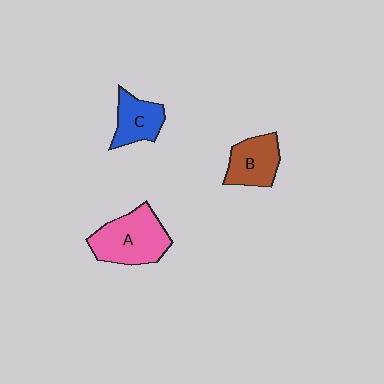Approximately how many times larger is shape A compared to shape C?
Approximately 1.6 times.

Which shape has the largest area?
Shape A (pink).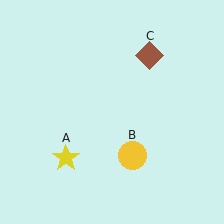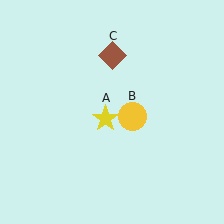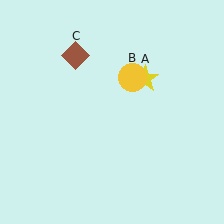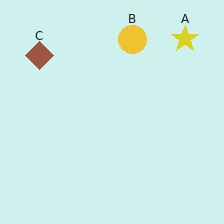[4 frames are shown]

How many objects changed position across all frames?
3 objects changed position: yellow star (object A), yellow circle (object B), brown diamond (object C).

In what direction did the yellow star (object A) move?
The yellow star (object A) moved up and to the right.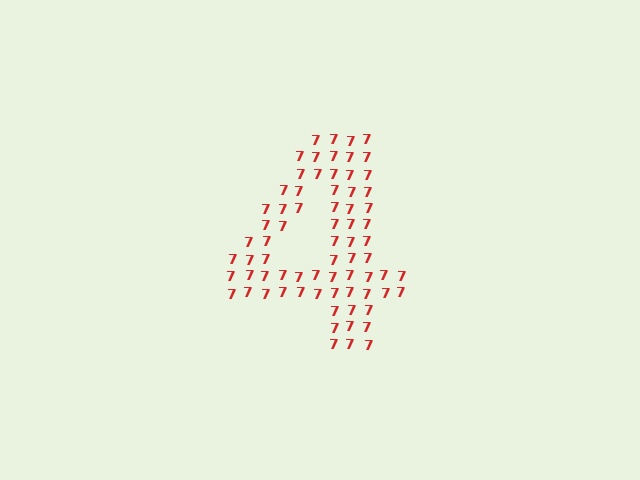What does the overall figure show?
The overall figure shows the digit 4.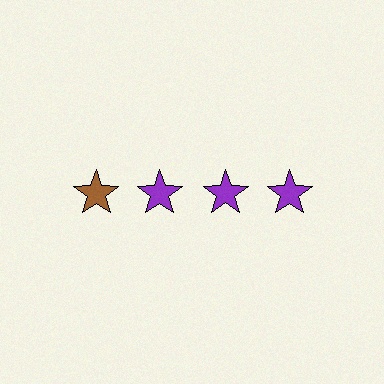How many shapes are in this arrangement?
There are 4 shapes arranged in a grid pattern.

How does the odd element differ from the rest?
It has a different color: brown instead of purple.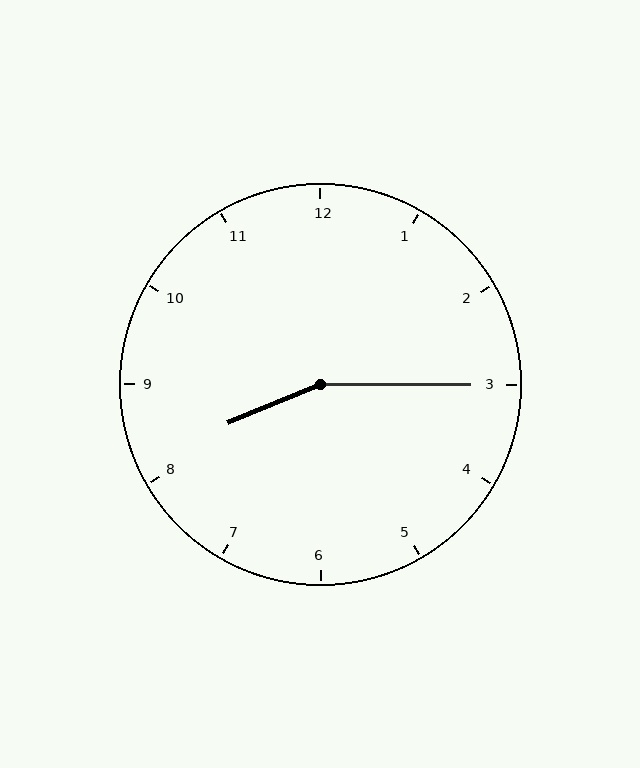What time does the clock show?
8:15.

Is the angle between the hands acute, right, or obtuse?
It is obtuse.